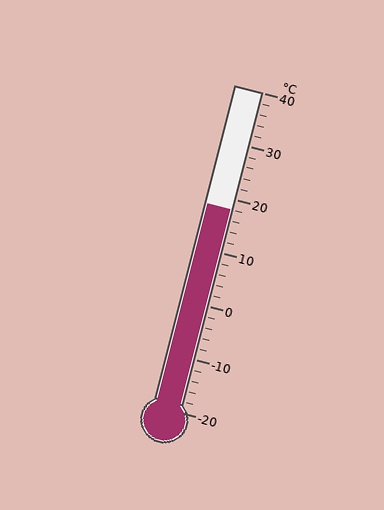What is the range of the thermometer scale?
The thermometer scale ranges from -20°C to 40°C.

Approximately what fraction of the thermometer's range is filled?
The thermometer is filled to approximately 65% of its range.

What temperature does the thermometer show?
The thermometer shows approximately 18°C.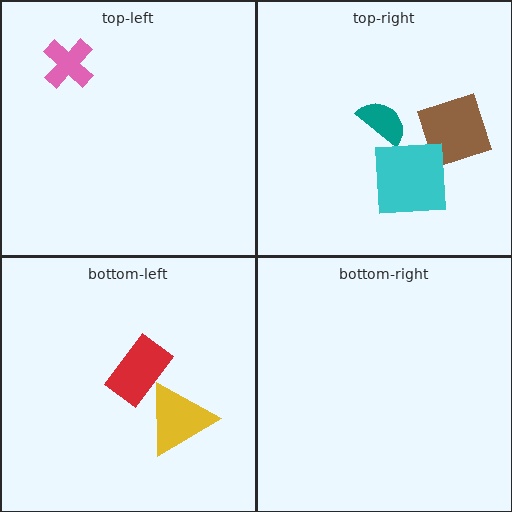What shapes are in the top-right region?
The brown diamond, the teal semicircle, the cyan square.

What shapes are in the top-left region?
The pink cross.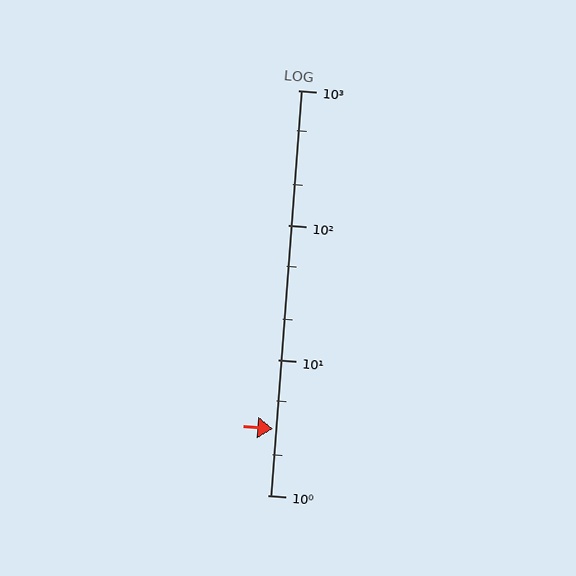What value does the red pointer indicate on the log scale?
The pointer indicates approximately 3.1.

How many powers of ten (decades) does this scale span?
The scale spans 3 decades, from 1 to 1000.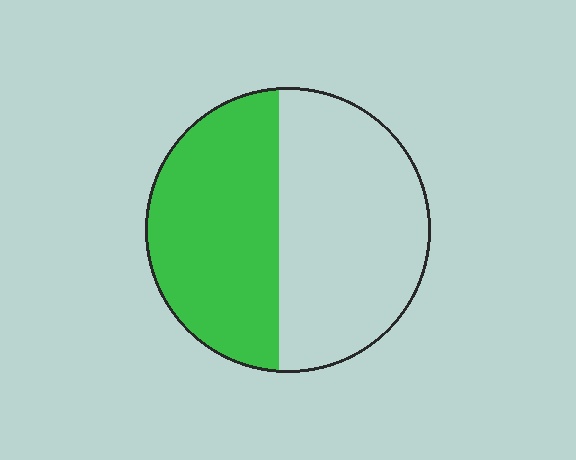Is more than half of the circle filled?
No.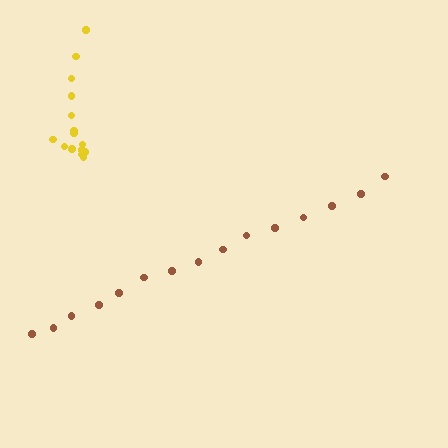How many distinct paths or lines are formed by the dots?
There are 2 distinct paths.